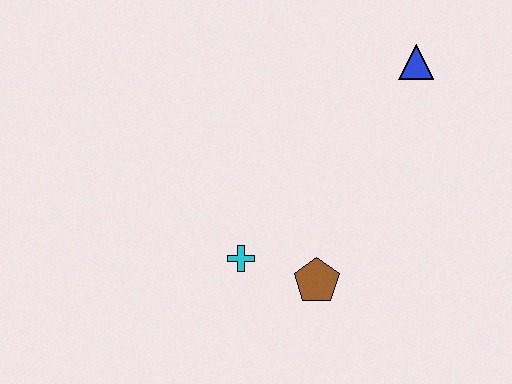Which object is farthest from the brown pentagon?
The blue triangle is farthest from the brown pentagon.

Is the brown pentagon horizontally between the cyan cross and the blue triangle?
Yes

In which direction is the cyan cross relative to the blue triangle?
The cyan cross is below the blue triangle.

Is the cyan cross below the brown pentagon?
No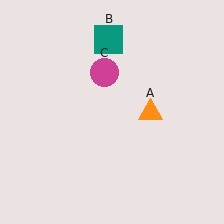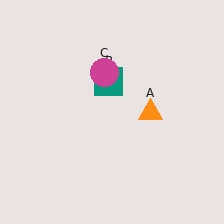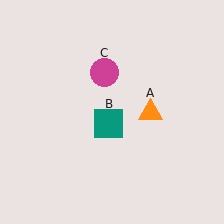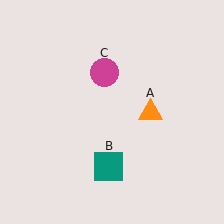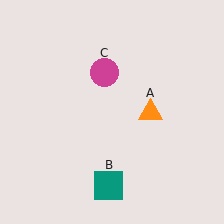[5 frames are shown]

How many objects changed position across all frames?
1 object changed position: teal square (object B).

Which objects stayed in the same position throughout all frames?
Orange triangle (object A) and magenta circle (object C) remained stationary.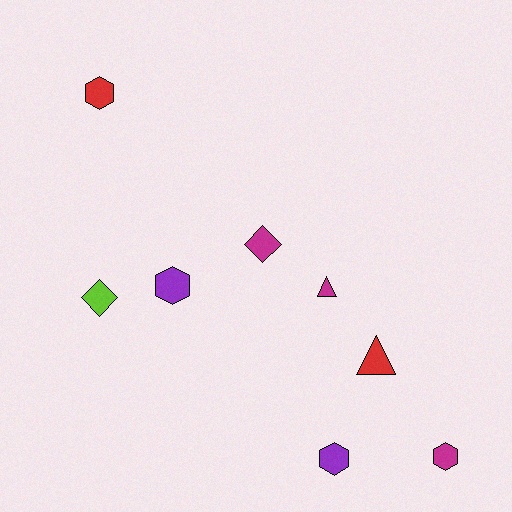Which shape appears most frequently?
Hexagon, with 4 objects.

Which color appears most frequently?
Magenta, with 3 objects.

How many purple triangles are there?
There are no purple triangles.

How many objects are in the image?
There are 8 objects.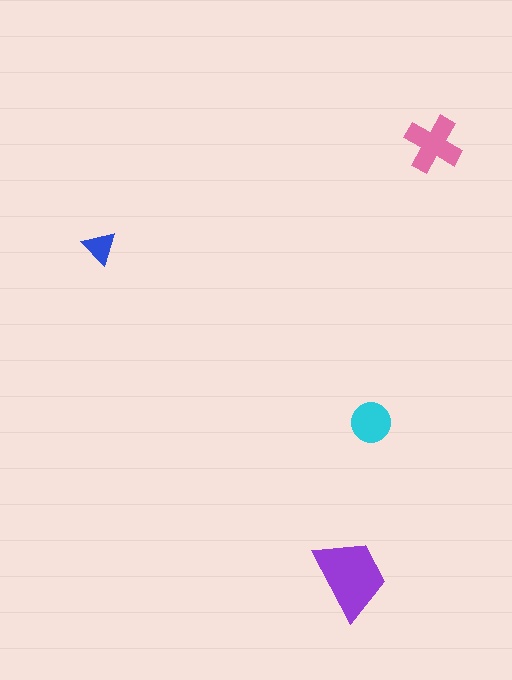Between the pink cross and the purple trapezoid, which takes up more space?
The purple trapezoid.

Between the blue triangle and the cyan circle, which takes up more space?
The cyan circle.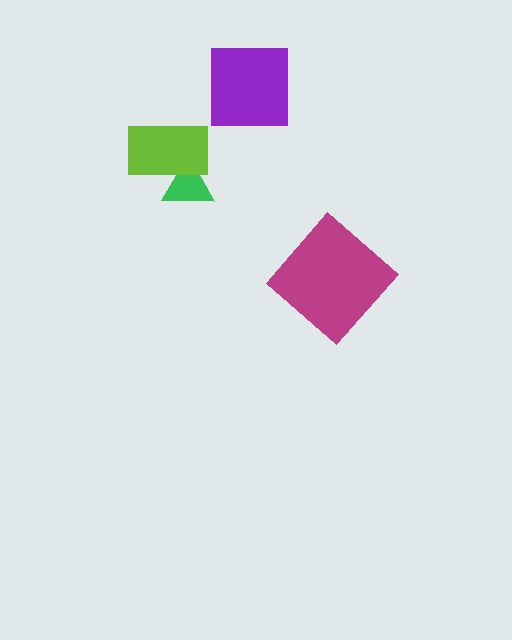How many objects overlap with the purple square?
0 objects overlap with the purple square.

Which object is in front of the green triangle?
The lime rectangle is in front of the green triangle.